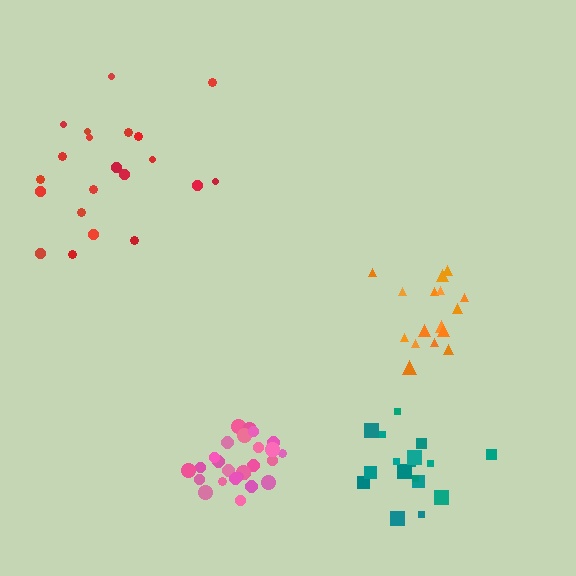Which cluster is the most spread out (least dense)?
Red.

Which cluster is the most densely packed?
Pink.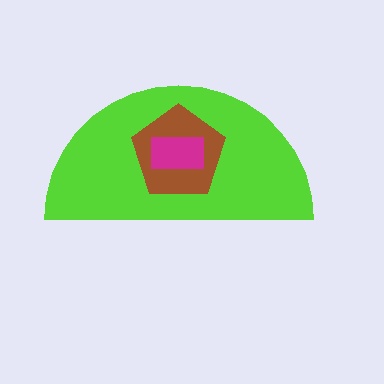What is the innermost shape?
The magenta rectangle.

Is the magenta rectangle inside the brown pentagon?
Yes.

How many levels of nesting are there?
3.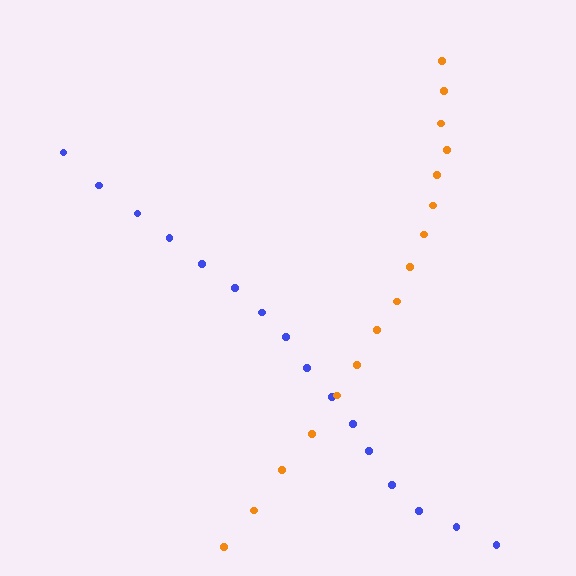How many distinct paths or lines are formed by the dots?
There are 2 distinct paths.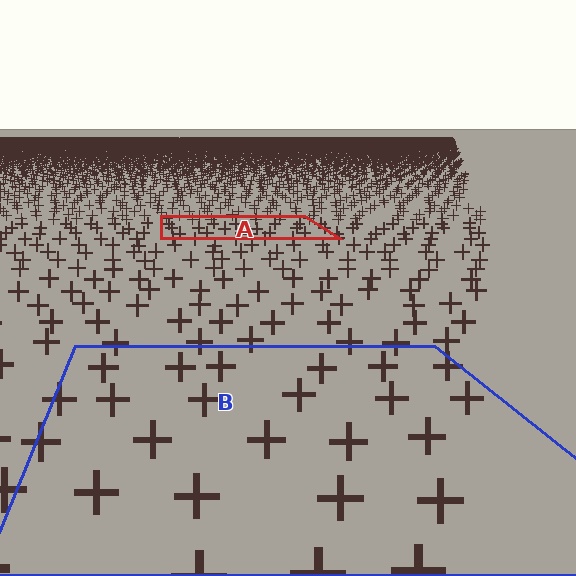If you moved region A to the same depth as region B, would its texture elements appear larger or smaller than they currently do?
They would appear larger. At a closer depth, the same texture elements are projected at a bigger on-screen size.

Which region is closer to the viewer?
Region B is closer. The texture elements there are larger and more spread out.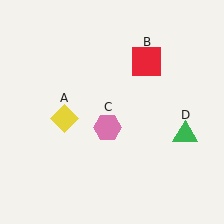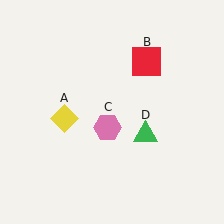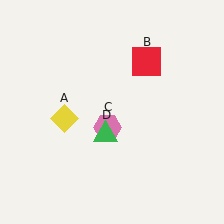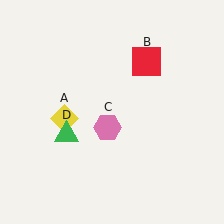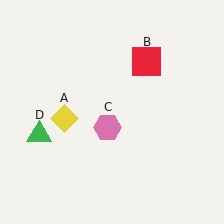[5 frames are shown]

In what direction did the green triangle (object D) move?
The green triangle (object D) moved left.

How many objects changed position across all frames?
1 object changed position: green triangle (object D).